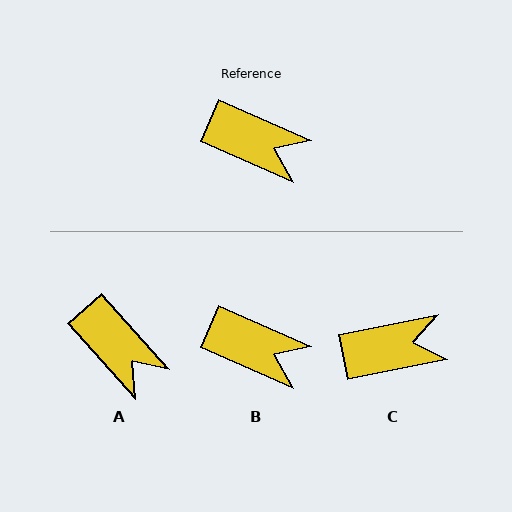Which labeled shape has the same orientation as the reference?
B.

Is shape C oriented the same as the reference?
No, it is off by about 35 degrees.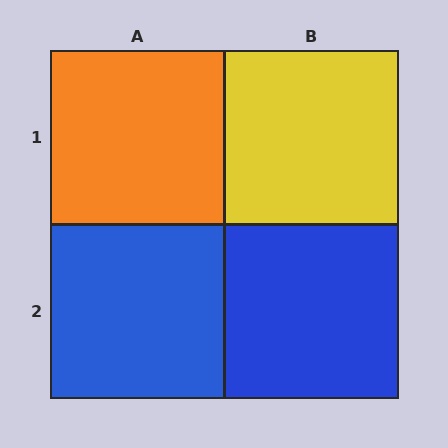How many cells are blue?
2 cells are blue.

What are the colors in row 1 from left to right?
Orange, yellow.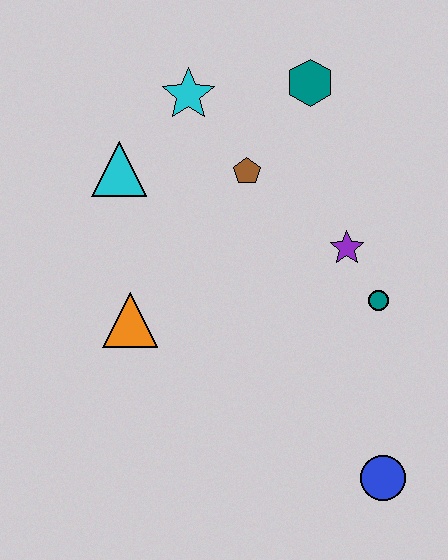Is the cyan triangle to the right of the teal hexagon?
No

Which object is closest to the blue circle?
The teal circle is closest to the blue circle.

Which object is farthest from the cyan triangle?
The blue circle is farthest from the cyan triangle.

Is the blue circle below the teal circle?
Yes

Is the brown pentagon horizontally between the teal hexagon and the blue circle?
No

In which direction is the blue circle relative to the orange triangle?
The blue circle is to the right of the orange triangle.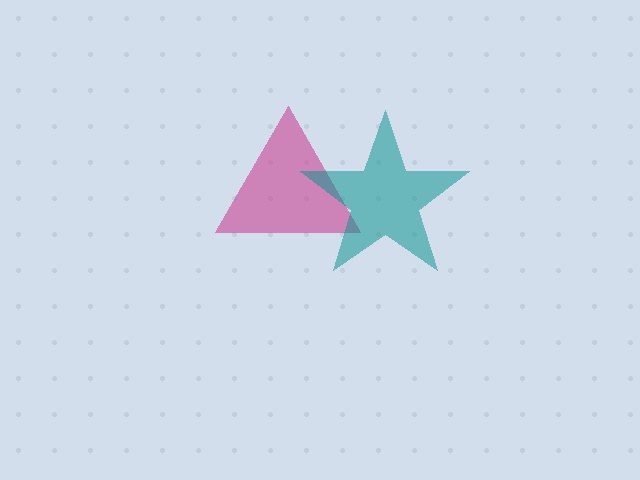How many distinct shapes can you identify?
There are 2 distinct shapes: a magenta triangle, a teal star.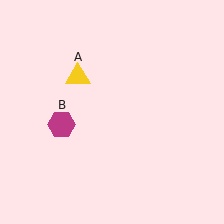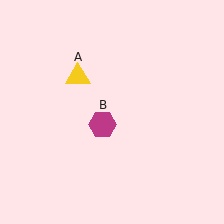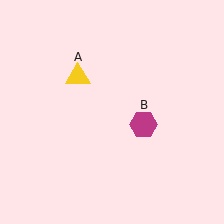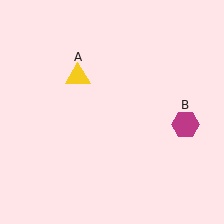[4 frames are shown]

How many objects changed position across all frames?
1 object changed position: magenta hexagon (object B).